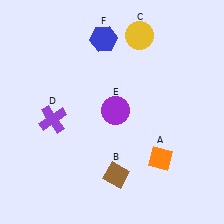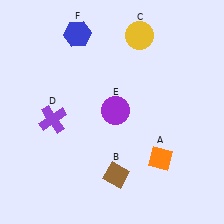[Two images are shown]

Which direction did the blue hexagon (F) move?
The blue hexagon (F) moved left.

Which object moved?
The blue hexagon (F) moved left.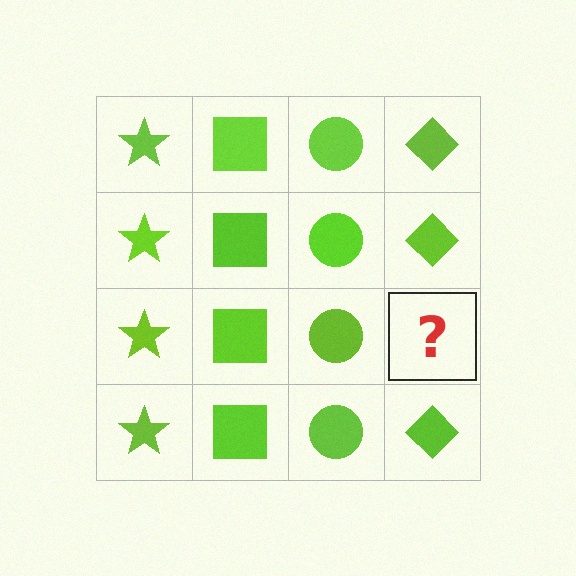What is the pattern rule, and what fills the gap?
The rule is that each column has a consistent shape. The gap should be filled with a lime diamond.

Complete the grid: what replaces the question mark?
The question mark should be replaced with a lime diamond.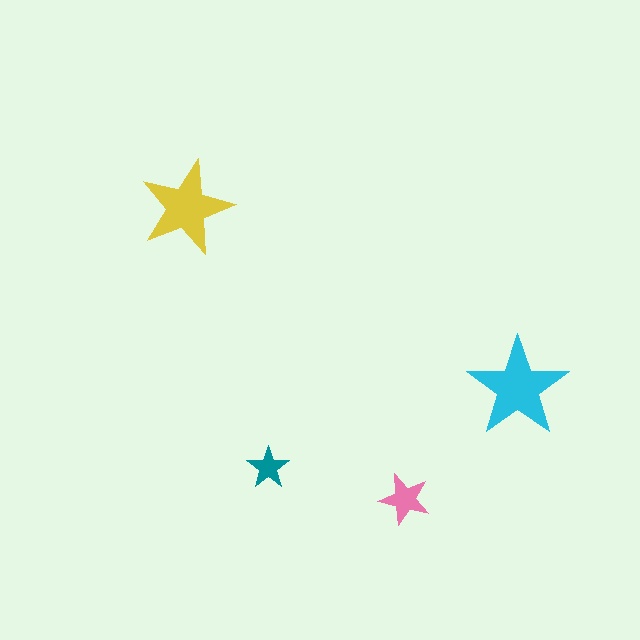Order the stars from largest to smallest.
the cyan one, the yellow one, the pink one, the teal one.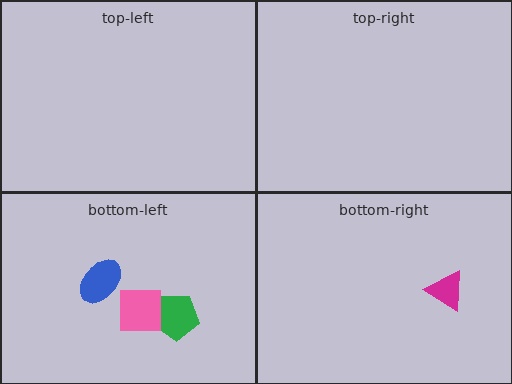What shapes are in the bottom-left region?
The blue ellipse, the green pentagon, the pink square.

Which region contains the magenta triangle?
The bottom-right region.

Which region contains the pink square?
The bottom-left region.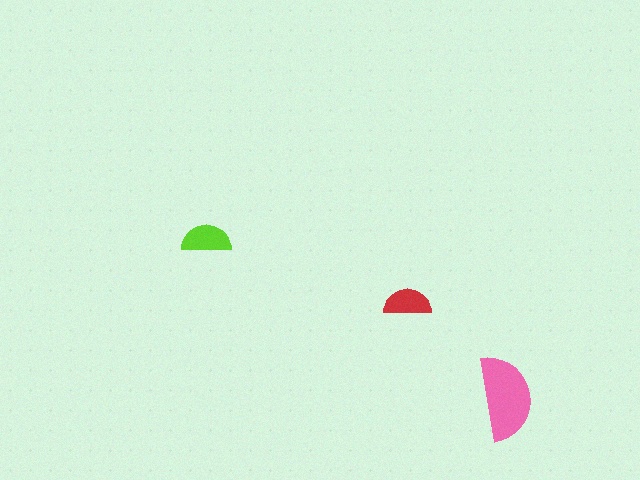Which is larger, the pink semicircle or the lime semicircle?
The pink one.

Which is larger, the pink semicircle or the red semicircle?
The pink one.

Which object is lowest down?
The pink semicircle is bottommost.